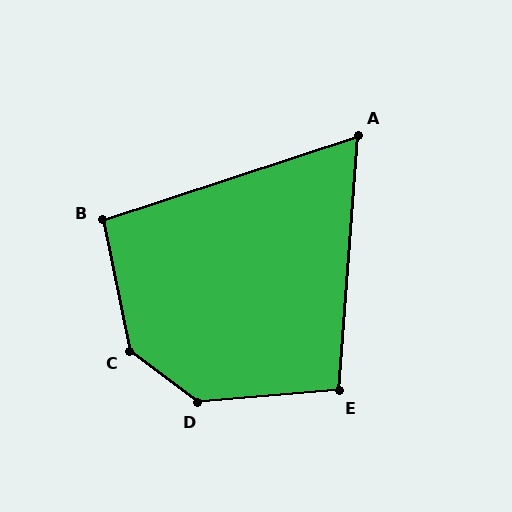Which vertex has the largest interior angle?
C, at approximately 139 degrees.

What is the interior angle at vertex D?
Approximately 138 degrees (obtuse).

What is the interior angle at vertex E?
Approximately 99 degrees (obtuse).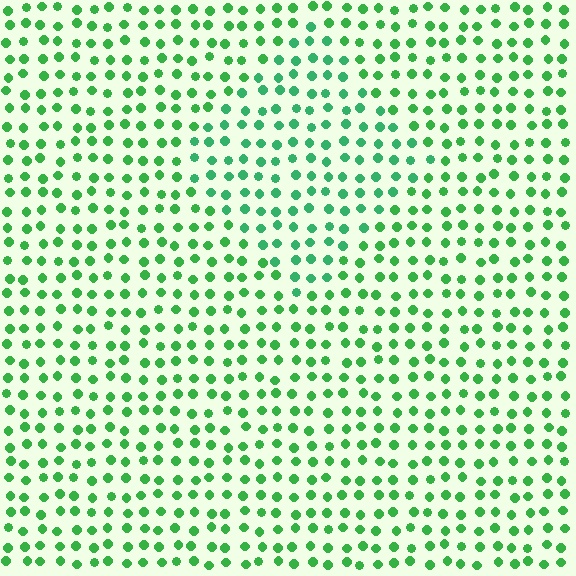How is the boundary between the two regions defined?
The boundary is defined purely by a slight shift in hue (about 18 degrees). Spacing, size, and orientation are identical on both sides.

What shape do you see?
I see a diamond.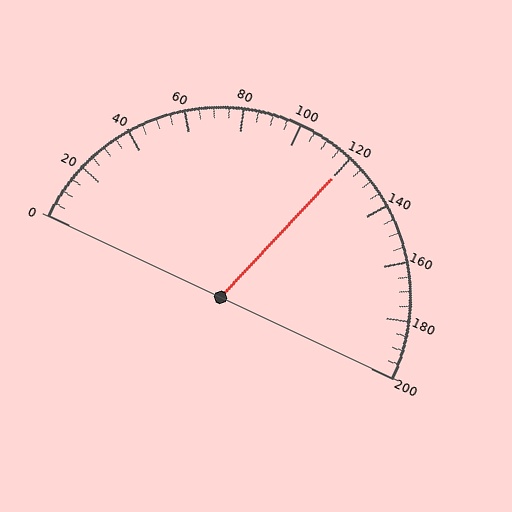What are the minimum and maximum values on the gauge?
The gauge ranges from 0 to 200.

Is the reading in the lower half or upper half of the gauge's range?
The reading is in the upper half of the range (0 to 200).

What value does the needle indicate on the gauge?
The needle indicates approximately 120.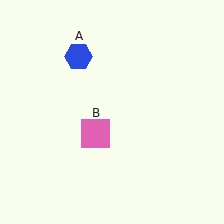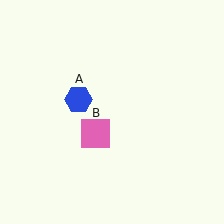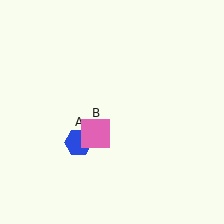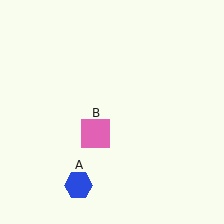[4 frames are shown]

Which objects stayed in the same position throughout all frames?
Pink square (object B) remained stationary.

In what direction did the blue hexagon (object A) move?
The blue hexagon (object A) moved down.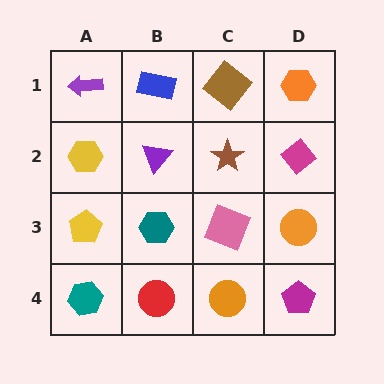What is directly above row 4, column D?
An orange circle.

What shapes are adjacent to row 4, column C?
A pink square (row 3, column C), a red circle (row 4, column B), a magenta pentagon (row 4, column D).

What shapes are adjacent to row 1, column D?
A magenta diamond (row 2, column D), a brown diamond (row 1, column C).